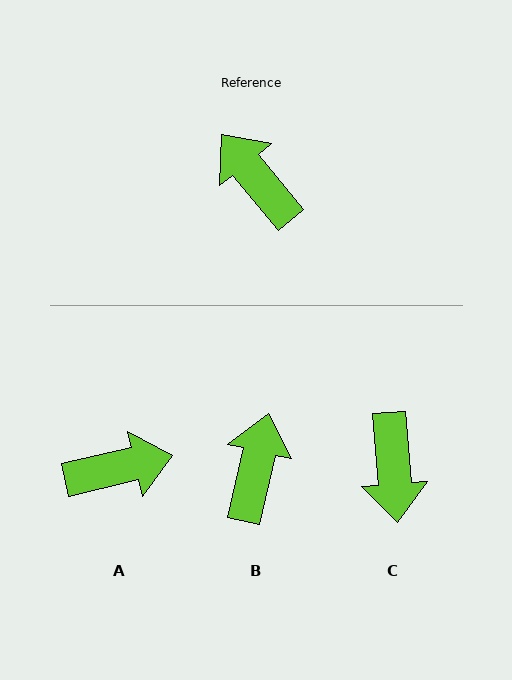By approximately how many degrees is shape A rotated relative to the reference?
Approximately 116 degrees clockwise.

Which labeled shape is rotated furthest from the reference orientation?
C, about 145 degrees away.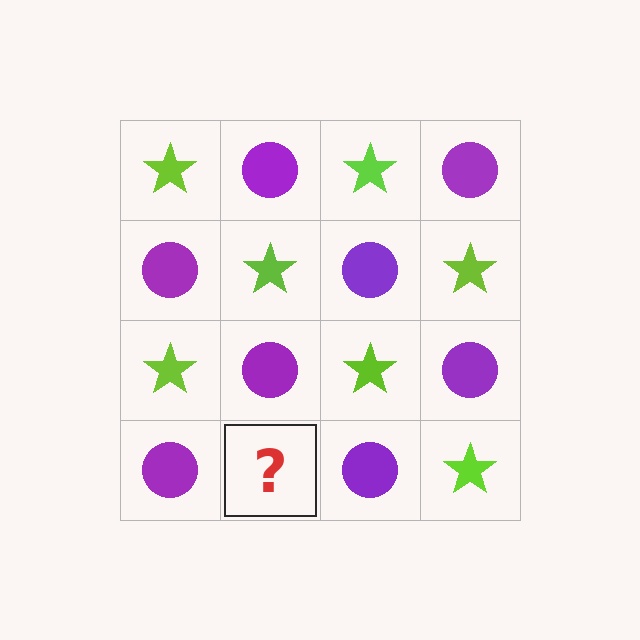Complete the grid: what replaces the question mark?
The question mark should be replaced with a lime star.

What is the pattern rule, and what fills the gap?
The rule is that it alternates lime star and purple circle in a checkerboard pattern. The gap should be filled with a lime star.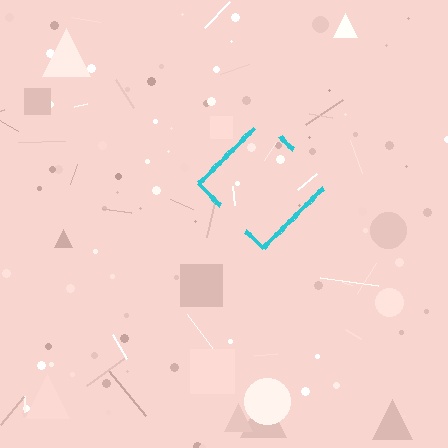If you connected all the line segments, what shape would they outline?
They would outline a diamond.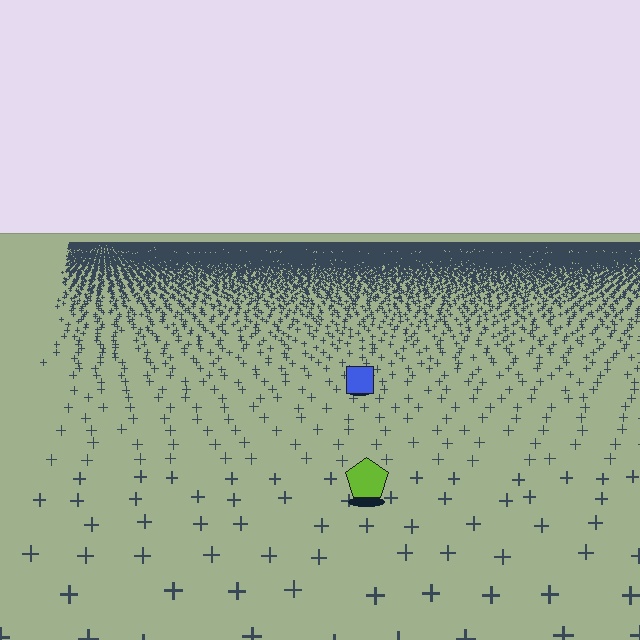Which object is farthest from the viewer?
The blue square is farthest from the viewer. It appears smaller and the ground texture around it is denser.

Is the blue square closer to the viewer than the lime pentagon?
No. The lime pentagon is closer — you can tell from the texture gradient: the ground texture is coarser near it.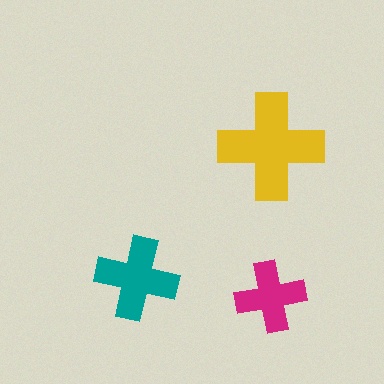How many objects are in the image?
There are 3 objects in the image.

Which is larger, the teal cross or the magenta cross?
The teal one.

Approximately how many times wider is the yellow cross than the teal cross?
About 1.5 times wider.